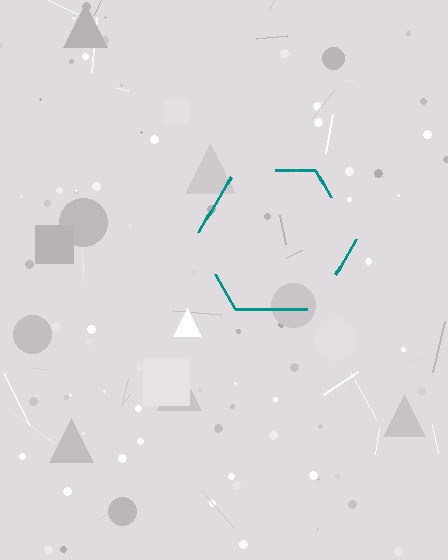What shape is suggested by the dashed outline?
The dashed outline suggests a hexagon.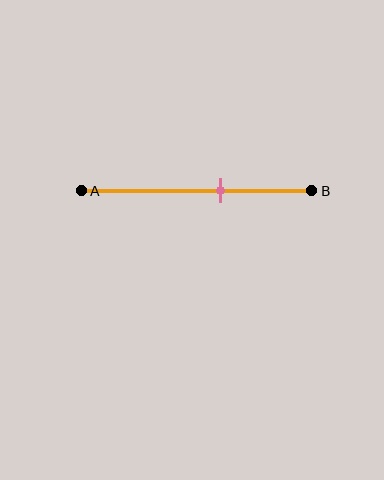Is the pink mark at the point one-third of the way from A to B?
No, the mark is at about 60% from A, not at the 33% one-third point.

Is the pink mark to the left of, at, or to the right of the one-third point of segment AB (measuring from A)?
The pink mark is to the right of the one-third point of segment AB.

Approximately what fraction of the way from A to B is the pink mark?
The pink mark is approximately 60% of the way from A to B.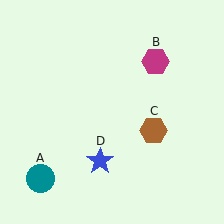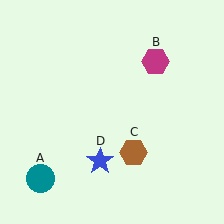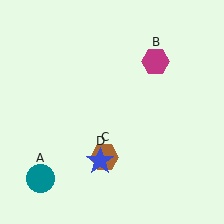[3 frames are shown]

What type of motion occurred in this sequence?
The brown hexagon (object C) rotated clockwise around the center of the scene.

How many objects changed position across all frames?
1 object changed position: brown hexagon (object C).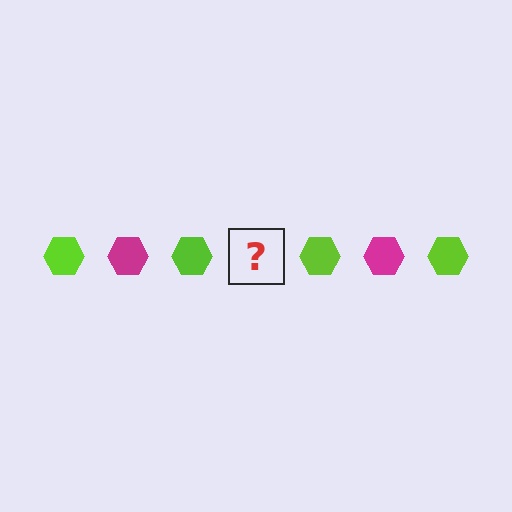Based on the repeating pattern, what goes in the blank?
The blank should be a magenta hexagon.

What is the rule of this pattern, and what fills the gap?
The rule is that the pattern cycles through lime, magenta hexagons. The gap should be filled with a magenta hexagon.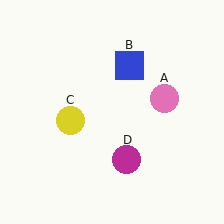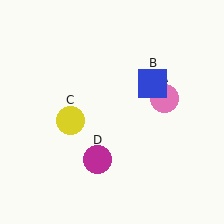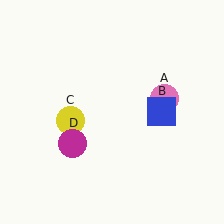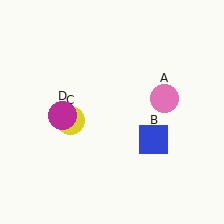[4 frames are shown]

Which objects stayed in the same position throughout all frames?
Pink circle (object A) and yellow circle (object C) remained stationary.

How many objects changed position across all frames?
2 objects changed position: blue square (object B), magenta circle (object D).